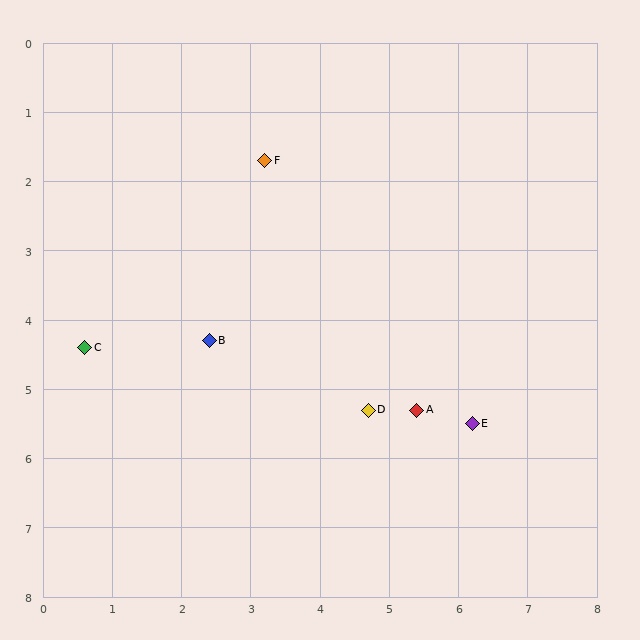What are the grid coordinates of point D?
Point D is at approximately (4.7, 5.3).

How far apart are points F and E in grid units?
Points F and E are about 4.8 grid units apart.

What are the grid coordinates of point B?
Point B is at approximately (2.4, 4.3).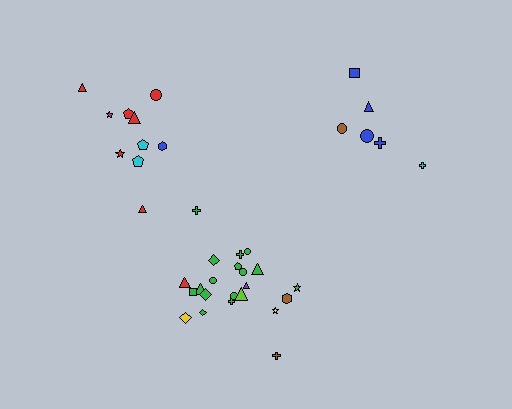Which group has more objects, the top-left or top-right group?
The top-left group.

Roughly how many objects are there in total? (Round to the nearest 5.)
Roughly 40 objects in total.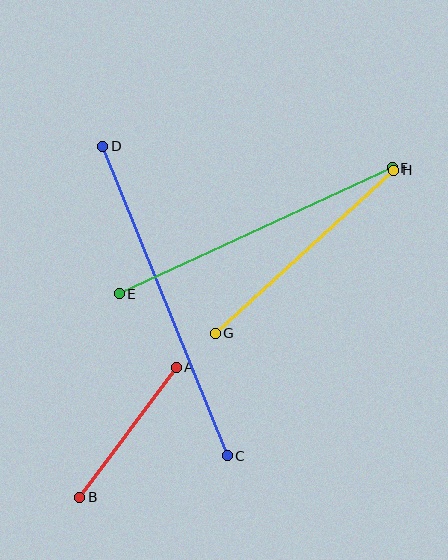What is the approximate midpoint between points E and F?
The midpoint is at approximately (256, 231) pixels.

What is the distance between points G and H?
The distance is approximately 242 pixels.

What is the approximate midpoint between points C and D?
The midpoint is at approximately (165, 301) pixels.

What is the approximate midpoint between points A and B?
The midpoint is at approximately (128, 432) pixels.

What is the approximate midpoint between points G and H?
The midpoint is at approximately (304, 252) pixels.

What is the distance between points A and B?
The distance is approximately 162 pixels.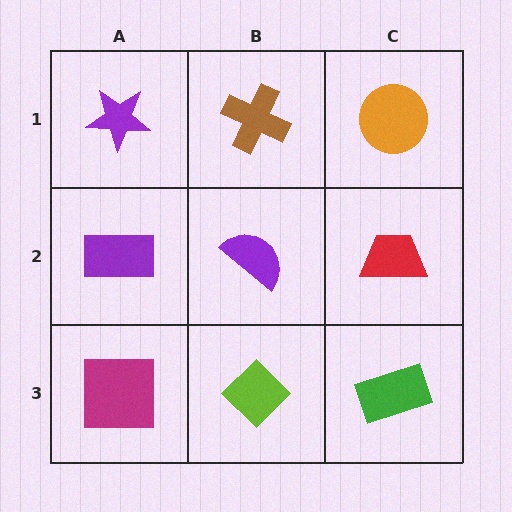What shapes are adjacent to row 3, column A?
A purple rectangle (row 2, column A), a lime diamond (row 3, column B).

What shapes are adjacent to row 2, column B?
A brown cross (row 1, column B), a lime diamond (row 3, column B), a purple rectangle (row 2, column A), a red trapezoid (row 2, column C).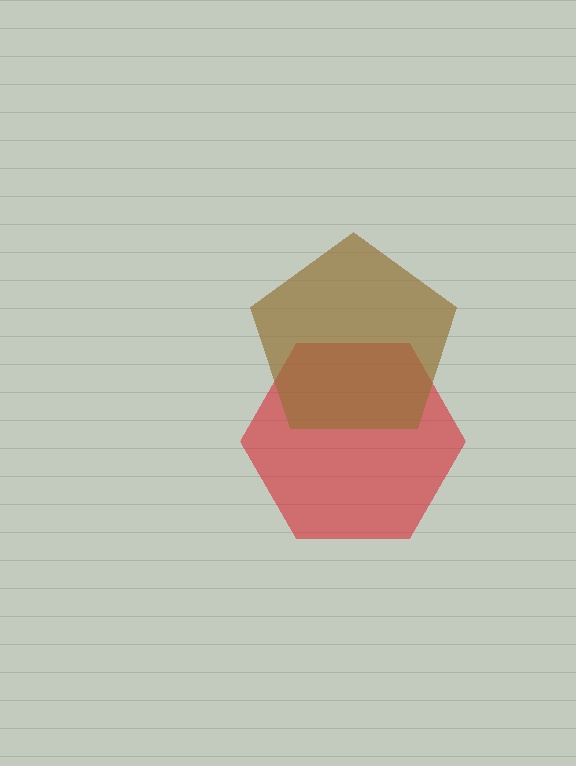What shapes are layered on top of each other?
The layered shapes are: a red hexagon, a brown pentagon.